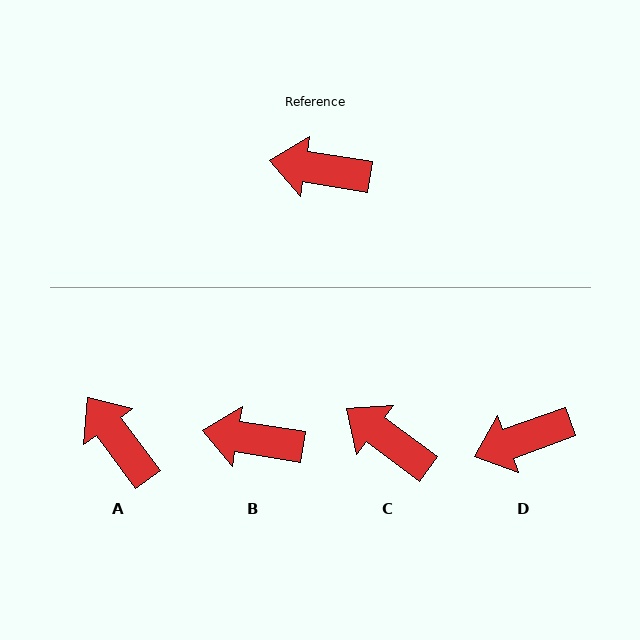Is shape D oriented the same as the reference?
No, it is off by about 29 degrees.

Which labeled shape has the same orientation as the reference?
B.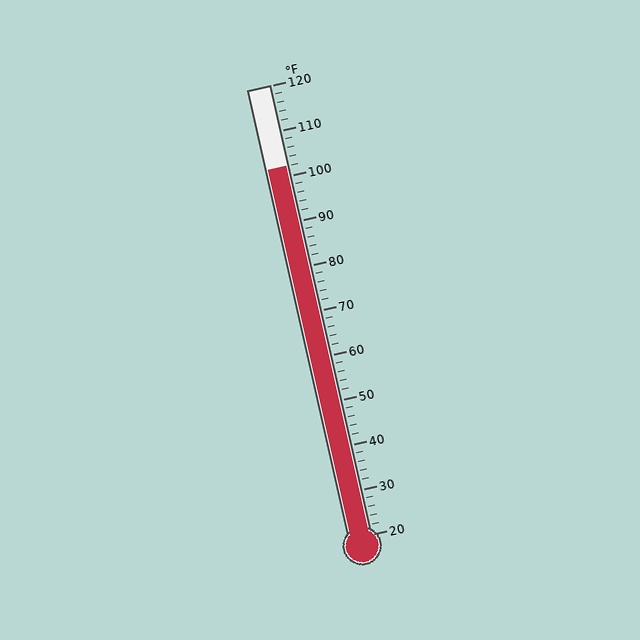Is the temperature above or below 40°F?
The temperature is above 40°F.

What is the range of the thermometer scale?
The thermometer scale ranges from 20°F to 120°F.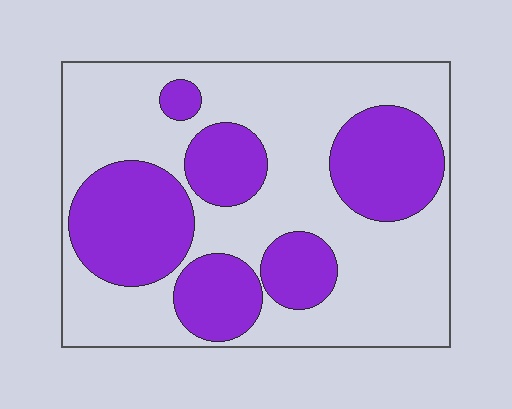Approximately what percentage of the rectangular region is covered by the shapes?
Approximately 35%.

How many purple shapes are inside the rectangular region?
6.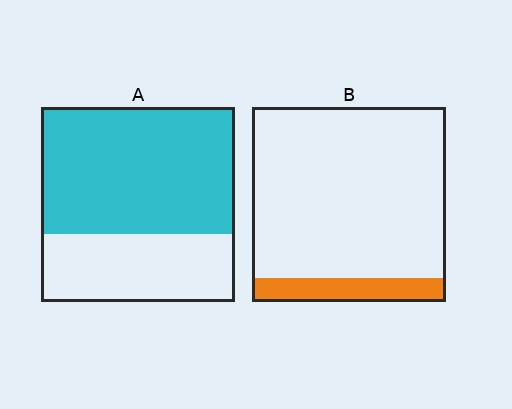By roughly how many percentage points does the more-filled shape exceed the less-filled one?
By roughly 55 percentage points (A over B).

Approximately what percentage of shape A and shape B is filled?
A is approximately 65% and B is approximately 10%.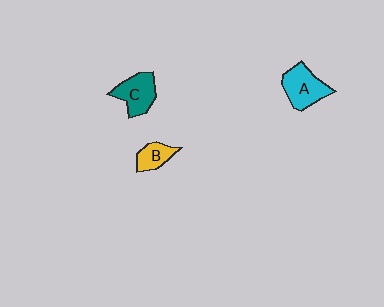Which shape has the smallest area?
Shape B (yellow).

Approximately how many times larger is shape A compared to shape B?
Approximately 1.7 times.